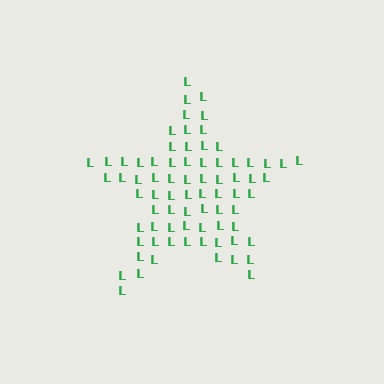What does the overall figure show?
The overall figure shows a star.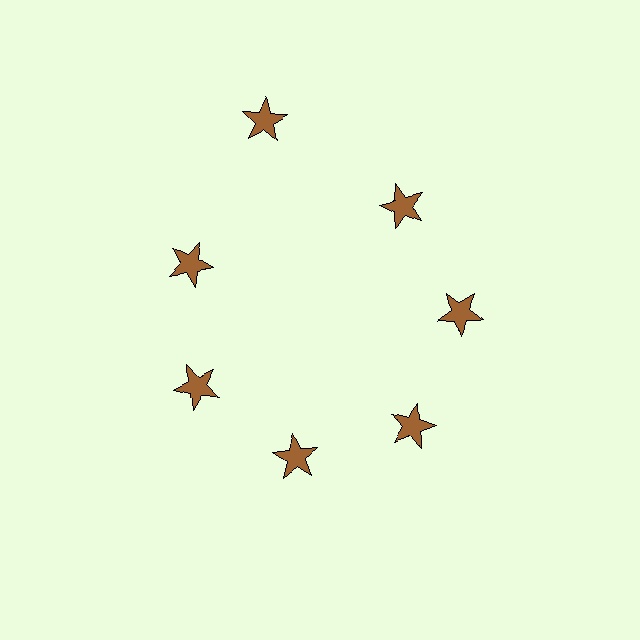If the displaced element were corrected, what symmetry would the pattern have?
It would have 7-fold rotational symmetry — the pattern would map onto itself every 51 degrees.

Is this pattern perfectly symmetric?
No. The 7 brown stars are arranged in a ring, but one element near the 12 o'clock position is pushed outward from the center, breaking the 7-fold rotational symmetry.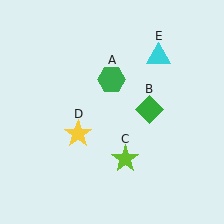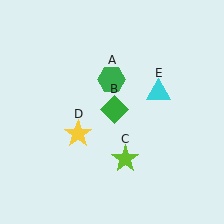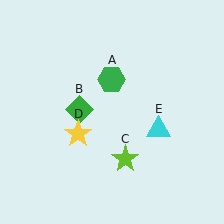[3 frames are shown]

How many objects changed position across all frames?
2 objects changed position: green diamond (object B), cyan triangle (object E).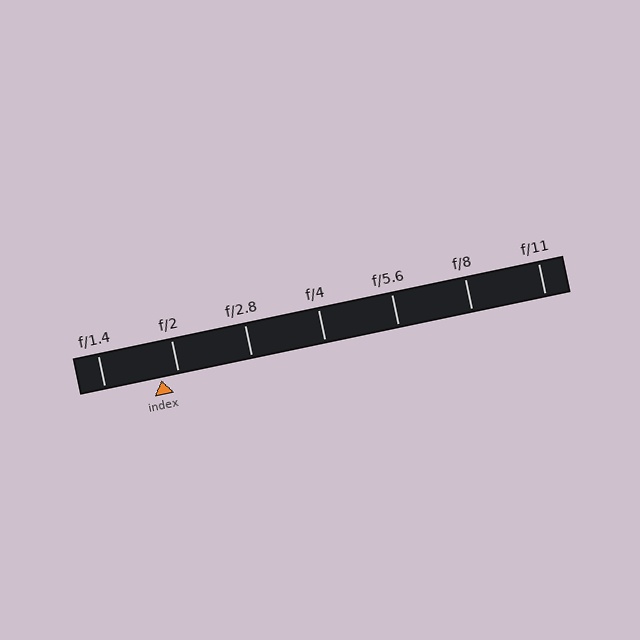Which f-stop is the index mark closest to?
The index mark is closest to f/2.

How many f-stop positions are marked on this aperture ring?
There are 7 f-stop positions marked.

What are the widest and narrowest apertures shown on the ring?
The widest aperture shown is f/1.4 and the narrowest is f/11.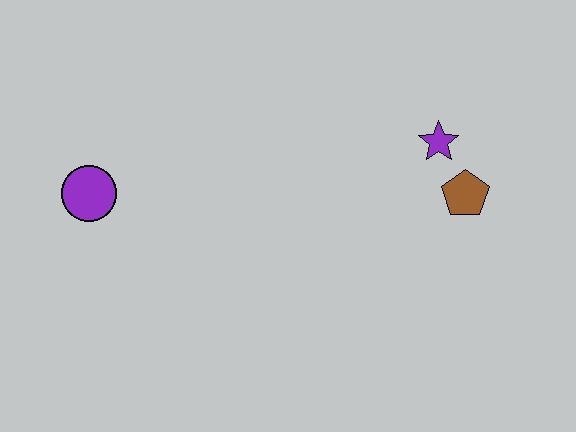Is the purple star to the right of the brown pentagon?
No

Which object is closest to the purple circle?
The purple star is closest to the purple circle.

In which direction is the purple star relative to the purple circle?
The purple star is to the right of the purple circle.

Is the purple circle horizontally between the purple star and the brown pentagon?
No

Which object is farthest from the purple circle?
The brown pentagon is farthest from the purple circle.